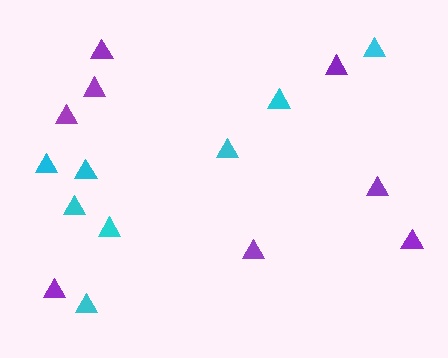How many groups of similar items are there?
There are 2 groups: one group of purple triangles (8) and one group of cyan triangles (8).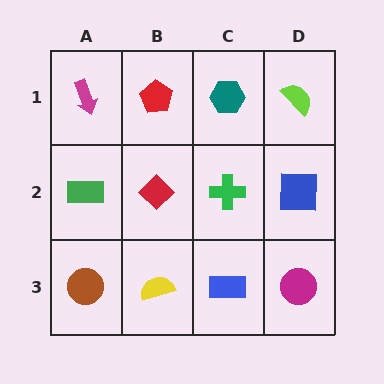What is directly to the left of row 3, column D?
A blue rectangle.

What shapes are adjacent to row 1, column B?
A red diamond (row 2, column B), a magenta arrow (row 1, column A), a teal hexagon (row 1, column C).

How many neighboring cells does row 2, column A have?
3.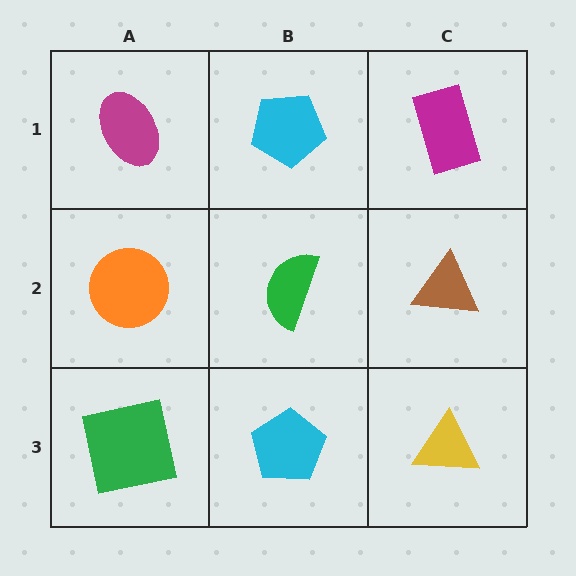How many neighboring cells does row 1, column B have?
3.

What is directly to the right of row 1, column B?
A magenta rectangle.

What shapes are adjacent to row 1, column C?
A brown triangle (row 2, column C), a cyan pentagon (row 1, column B).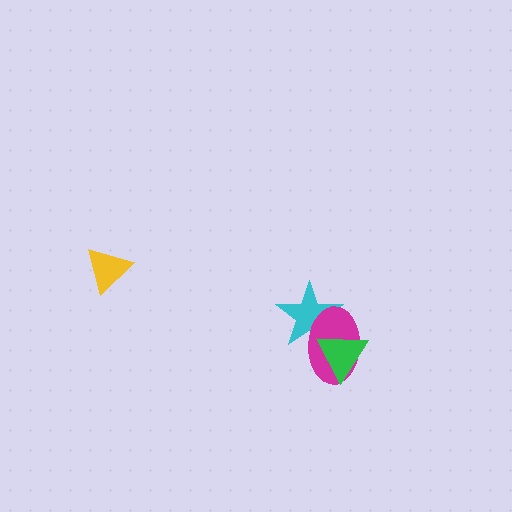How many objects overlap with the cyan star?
2 objects overlap with the cyan star.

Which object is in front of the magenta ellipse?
The green triangle is in front of the magenta ellipse.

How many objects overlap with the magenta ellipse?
2 objects overlap with the magenta ellipse.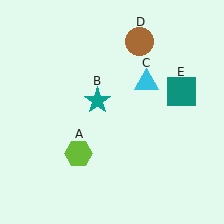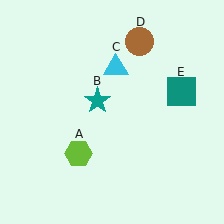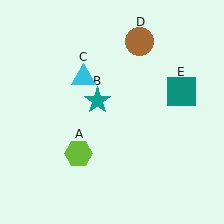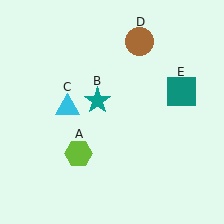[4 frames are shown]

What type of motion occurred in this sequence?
The cyan triangle (object C) rotated counterclockwise around the center of the scene.